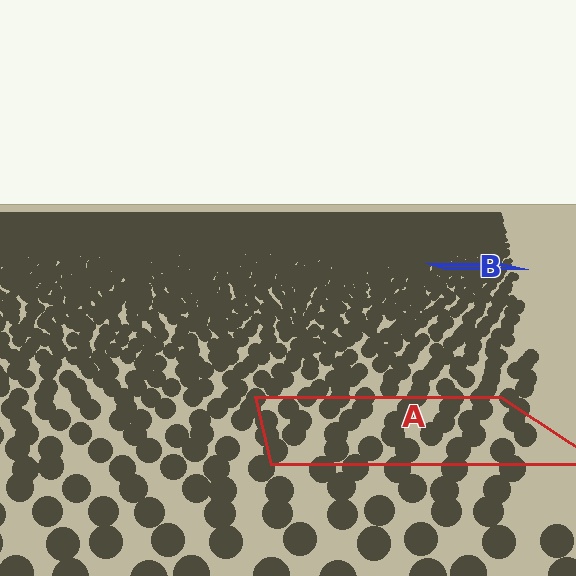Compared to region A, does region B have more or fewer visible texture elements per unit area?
Region B has more texture elements per unit area — they are packed more densely because it is farther away.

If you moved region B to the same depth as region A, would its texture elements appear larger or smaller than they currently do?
They would appear larger. At a closer depth, the same texture elements are projected at a bigger on-screen size.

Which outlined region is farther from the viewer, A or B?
Region B is farther from the viewer — the texture elements inside it appear smaller and more densely packed.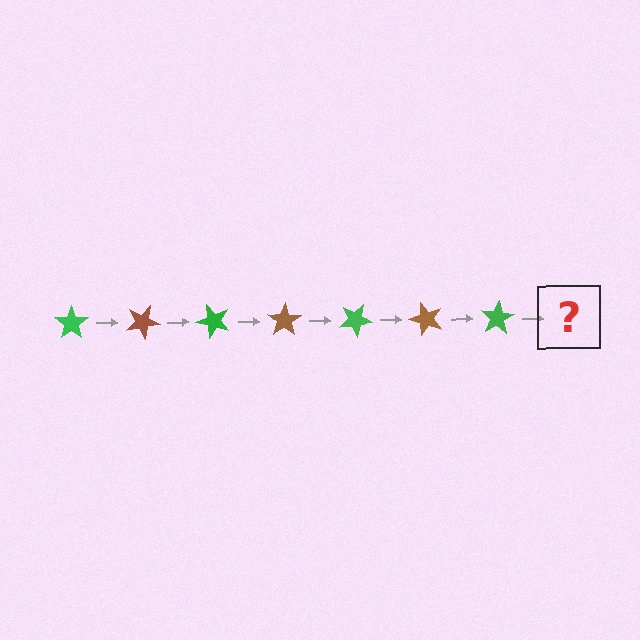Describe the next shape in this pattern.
It should be a brown star, rotated 175 degrees from the start.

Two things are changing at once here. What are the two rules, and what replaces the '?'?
The two rules are that it rotates 25 degrees each step and the color cycles through green and brown. The '?' should be a brown star, rotated 175 degrees from the start.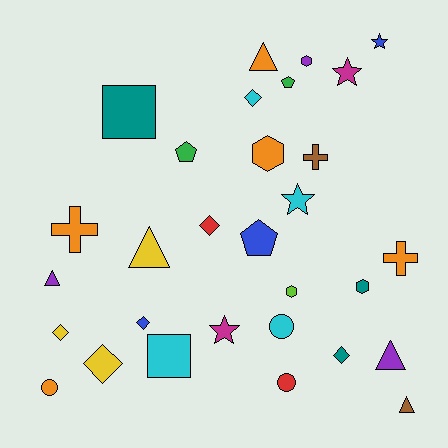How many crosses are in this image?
There are 3 crosses.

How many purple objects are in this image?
There are 3 purple objects.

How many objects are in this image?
There are 30 objects.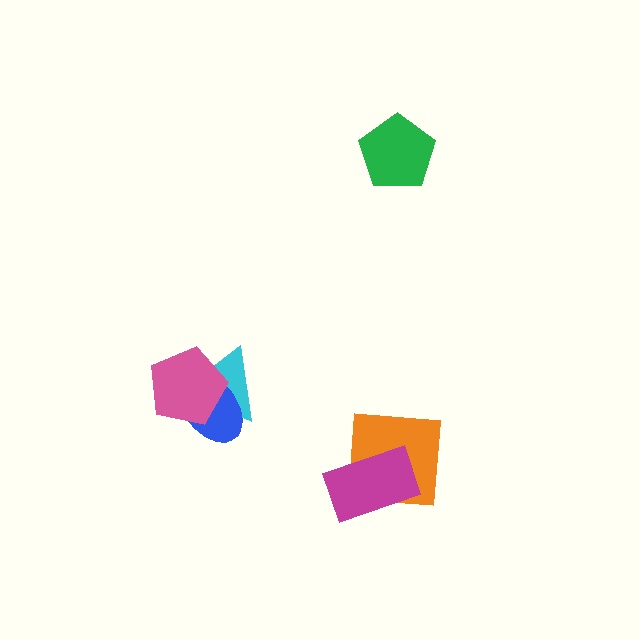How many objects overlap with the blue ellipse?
2 objects overlap with the blue ellipse.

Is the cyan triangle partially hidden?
Yes, it is partially covered by another shape.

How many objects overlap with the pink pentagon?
2 objects overlap with the pink pentagon.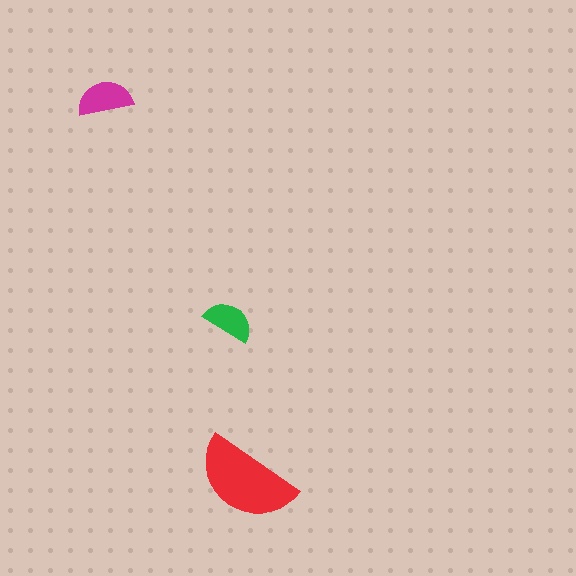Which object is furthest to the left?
The magenta semicircle is leftmost.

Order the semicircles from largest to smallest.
the red one, the magenta one, the green one.